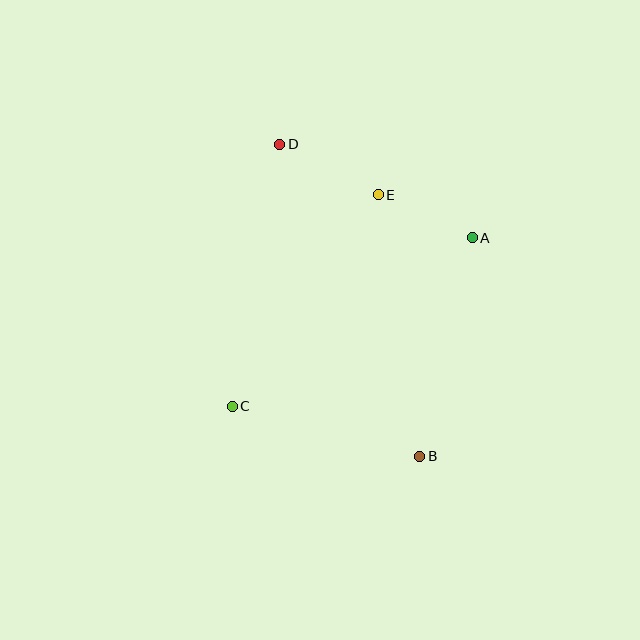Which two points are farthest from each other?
Points B and D are farthest from each other.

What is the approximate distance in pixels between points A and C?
The distance between A and C is approximately 293 pixels.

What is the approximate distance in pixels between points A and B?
The distance between A and B is approximately 224 pixels.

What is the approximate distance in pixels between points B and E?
The distance between B and E is approximately 265 pixels.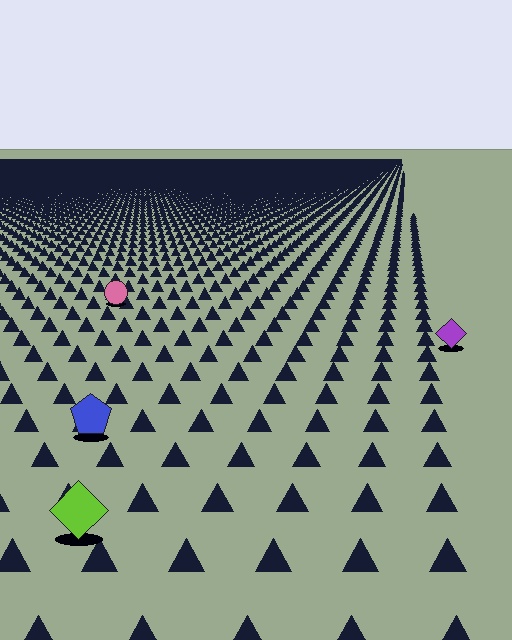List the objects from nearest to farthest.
From nearest to farthest: the lime diamond, the blue pentagon, the purple diamond, the pink circle.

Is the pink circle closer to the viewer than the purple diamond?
No. The purple diamond is closer — you can tell from the texture gradient: the ground texture is coarser near it.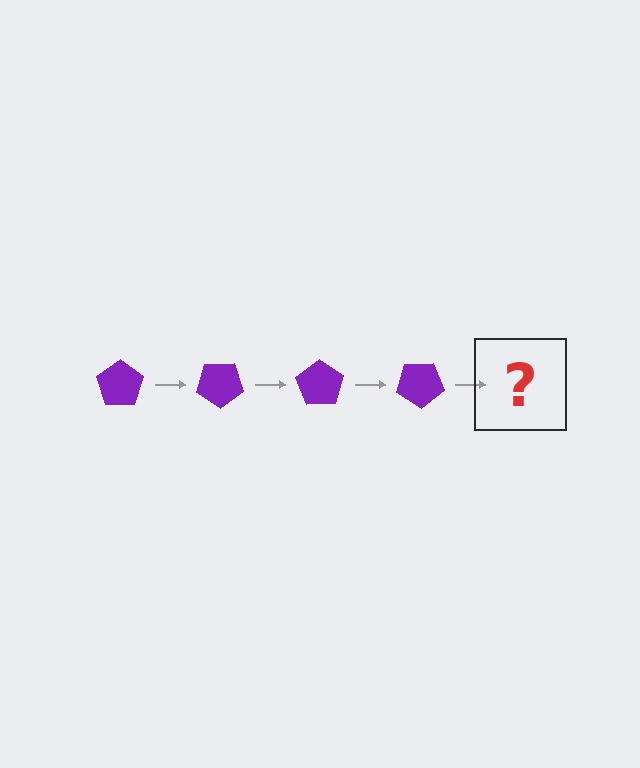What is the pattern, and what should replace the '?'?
The pattern is that the pentagon rotates 35 degrees each step. The '?' should be a purple pentagon rotated 140 degrees.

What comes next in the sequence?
The next element should be a purple pentagon rotated 140 degrees.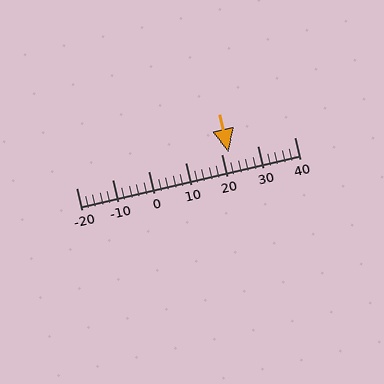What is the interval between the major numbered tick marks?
The major tick marks are spaced 10 units apart.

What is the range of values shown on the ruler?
The ruler shows values from -20 to 40.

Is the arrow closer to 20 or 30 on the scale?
The arrow is closer to 20.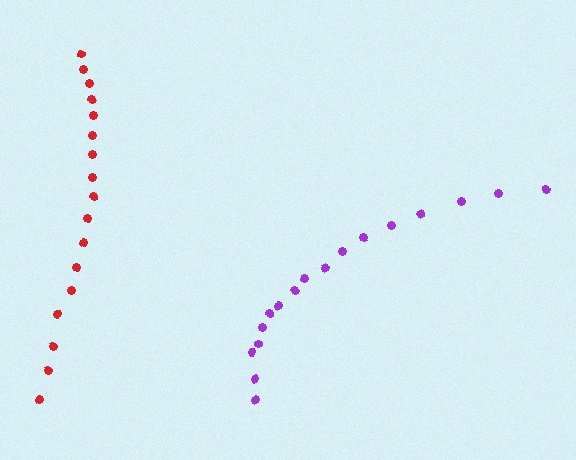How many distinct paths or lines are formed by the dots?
There are 2 distinct paths.